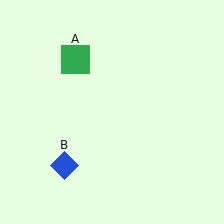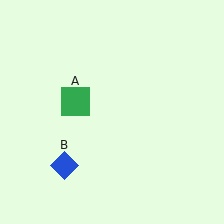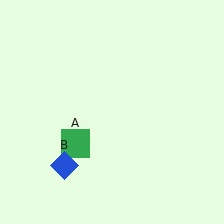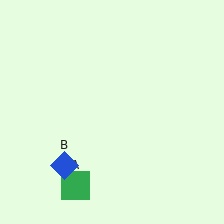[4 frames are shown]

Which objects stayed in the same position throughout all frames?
Blue diamond (object B) remained stationary.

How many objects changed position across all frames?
1 object changed position: green square (object A).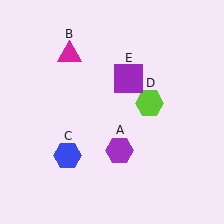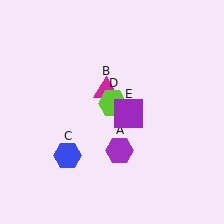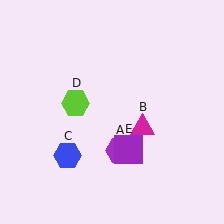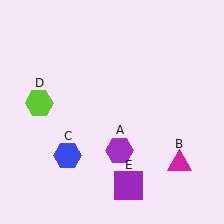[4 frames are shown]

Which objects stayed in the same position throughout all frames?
Purple hexagon (object A) and blue hexagon (object C) remained stationary.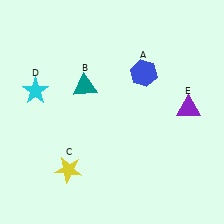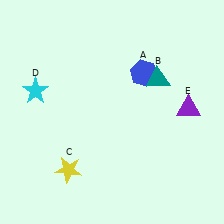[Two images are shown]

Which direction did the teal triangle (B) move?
The teal triangle (B) moved right.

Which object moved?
The teal triangle (B) moved right.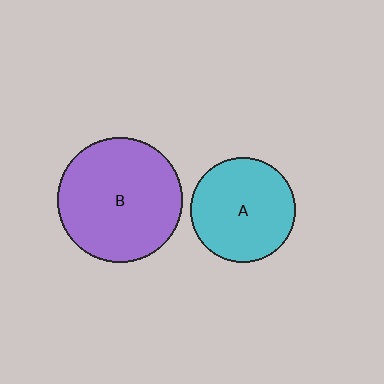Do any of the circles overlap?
No, none of the circles overlap.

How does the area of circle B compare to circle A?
Approximately 1.4 times.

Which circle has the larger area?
Circle B (purple).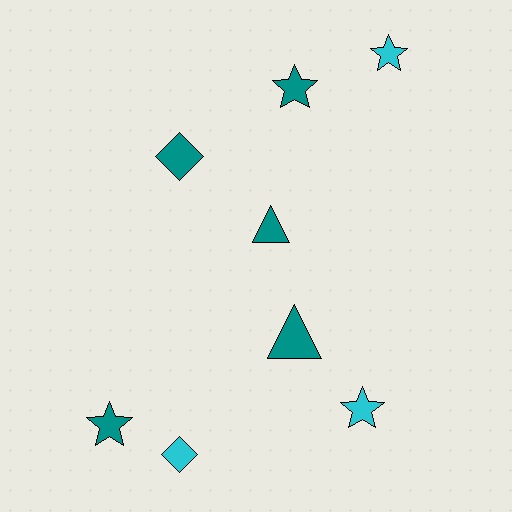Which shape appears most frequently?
Star, with 4 objects.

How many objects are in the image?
There are 8 objects.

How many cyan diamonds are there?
There is 1 cyan diamond.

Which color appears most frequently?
Teal, with 5 objects.